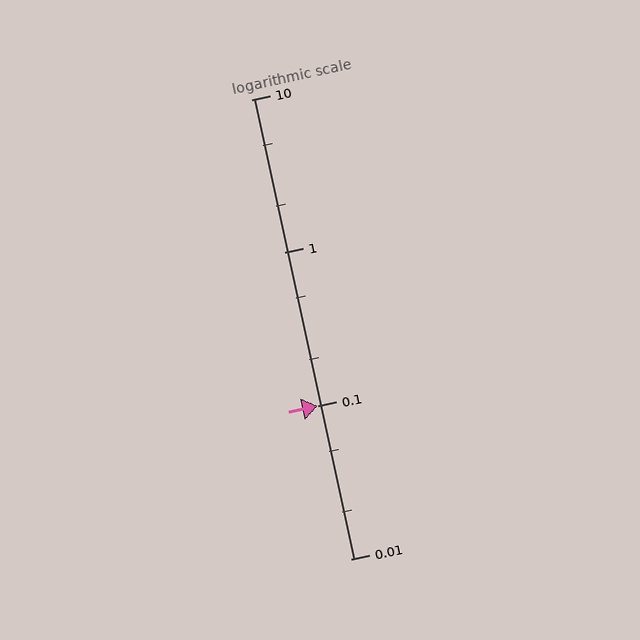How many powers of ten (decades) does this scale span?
The scale spans 3 decades, from 0.01 to 10.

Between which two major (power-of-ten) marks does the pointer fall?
The pointer is between 0.1 and 1.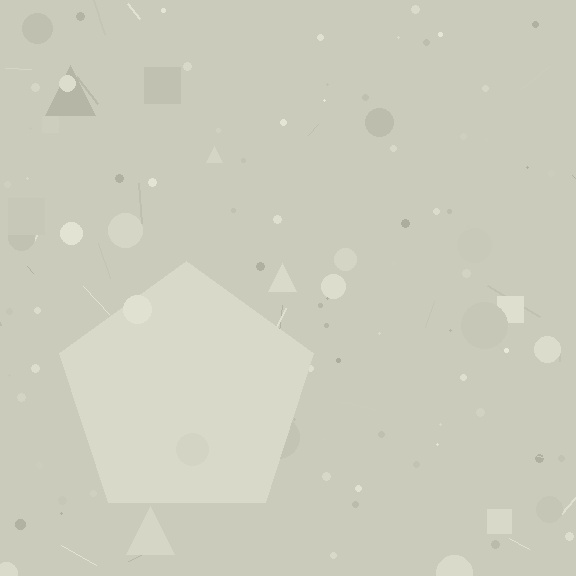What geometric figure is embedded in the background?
A pentagon is embedded in the background.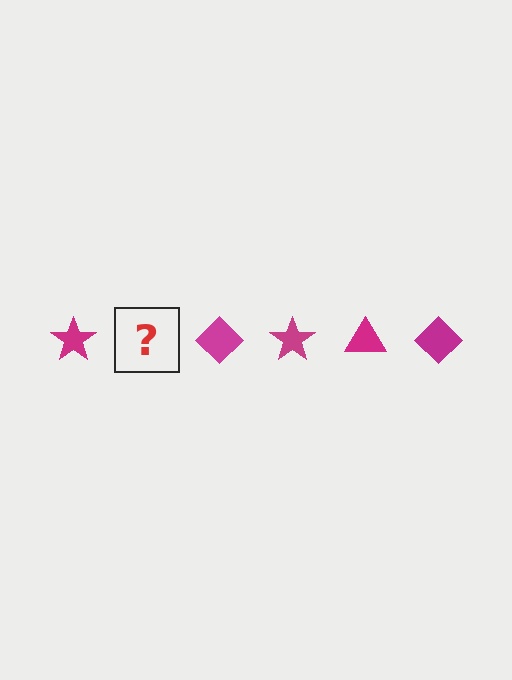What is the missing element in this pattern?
The missing element is a magenta triangle.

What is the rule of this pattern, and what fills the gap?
The rule is that the pattern cycles through star, triangle, diamond shapes in magenta. The gap should be filled with a magenta triangle.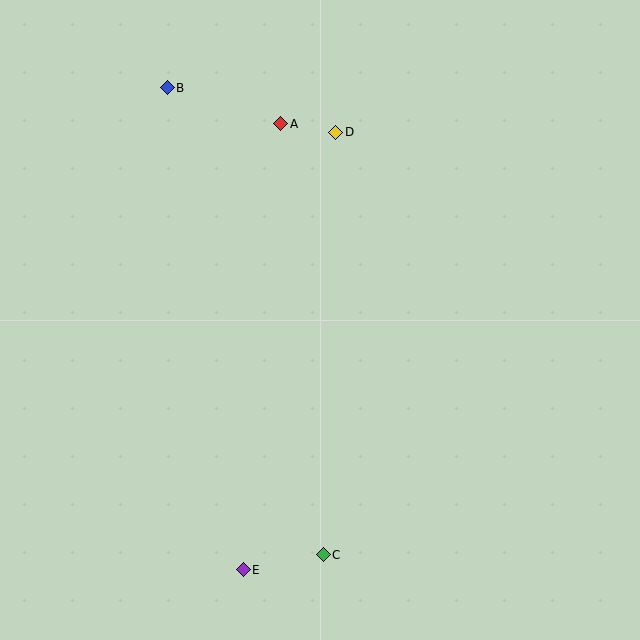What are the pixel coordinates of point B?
Point B is at (167, 88).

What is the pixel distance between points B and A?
The distance between B and A is 119 pixels.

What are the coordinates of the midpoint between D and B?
The midpoint between D and B is at (251, 110).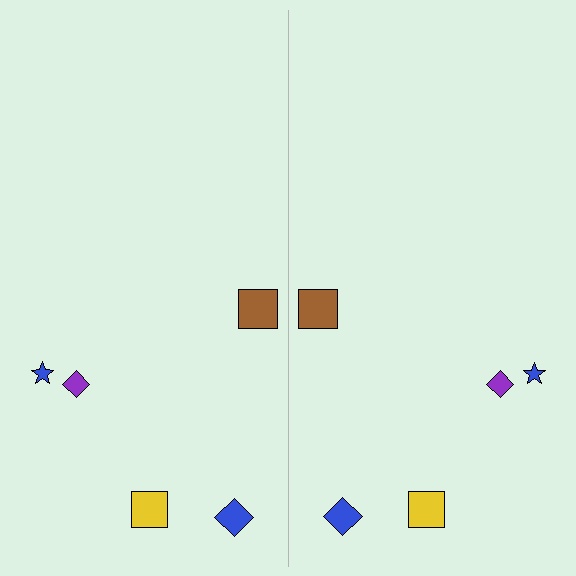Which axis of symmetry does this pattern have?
The pattern has a vertical axis of symmetry running through the center of the image.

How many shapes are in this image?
There are 10 shapes in this image.